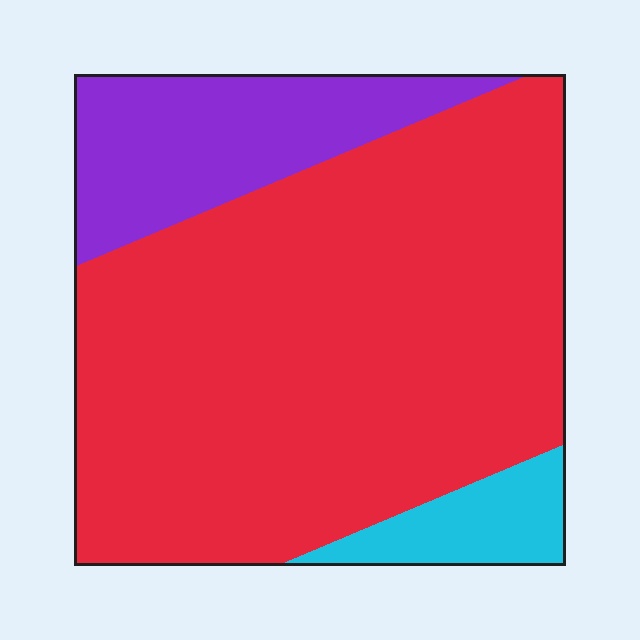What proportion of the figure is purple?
Purple covers around 20% of the figure.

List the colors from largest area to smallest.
From largest to smallest: red, purple, cyan.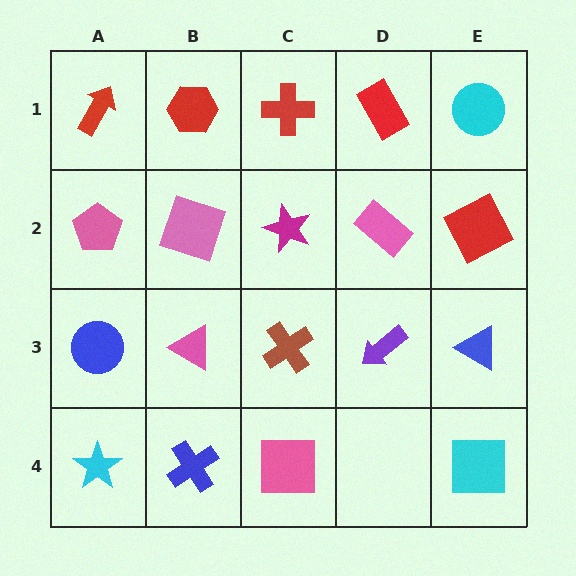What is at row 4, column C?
A pink square.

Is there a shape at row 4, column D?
No, that cell is empty.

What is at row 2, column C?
A magenta star.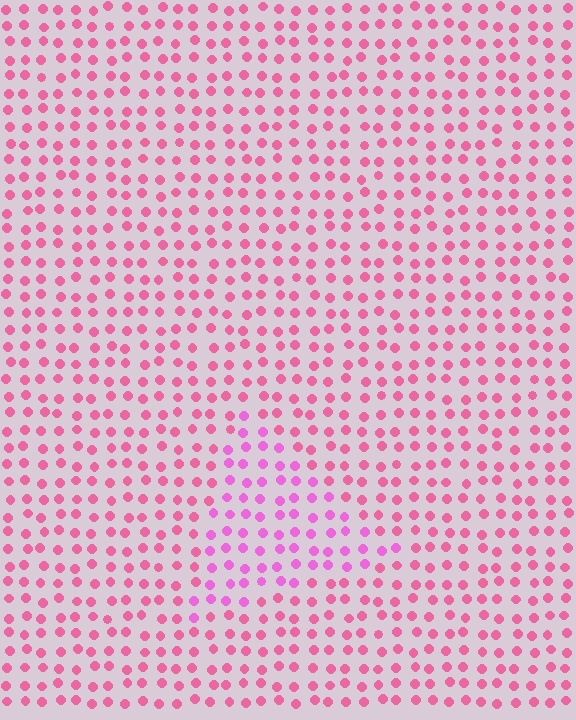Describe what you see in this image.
The image is filled with small pink elements in a uniform arrangement. A triangle-shaped region is visible where the elements are tinted to a slightly different hue, forming a subtle color boundary.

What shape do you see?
I see a triangle.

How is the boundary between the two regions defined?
The boundary is defined purely by a slight shift in hue (about 26 degrees). Spacing, size, and orientation are identical on both sides.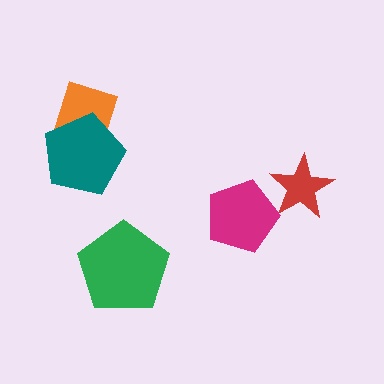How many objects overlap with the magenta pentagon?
0 objects overlap with the magenta pentagon.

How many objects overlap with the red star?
0 objects overlap with the red star.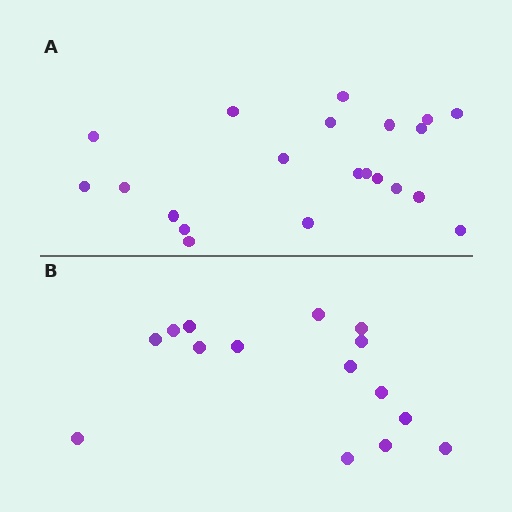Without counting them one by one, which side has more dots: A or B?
Region A (the top region) has more dots.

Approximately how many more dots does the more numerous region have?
Region A has about 6 more dots than region B.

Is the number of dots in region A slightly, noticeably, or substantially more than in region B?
Region A has noticeably more, but not dramatically so. The ratio is roughly 1.4 to 1.